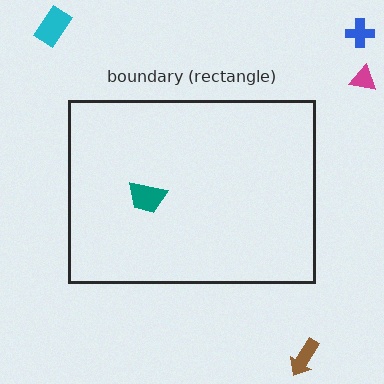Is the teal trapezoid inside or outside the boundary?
Inside.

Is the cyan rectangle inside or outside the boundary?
Outside.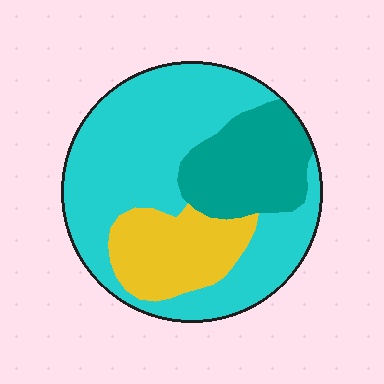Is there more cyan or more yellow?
Cyan.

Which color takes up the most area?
Cyan, at roughly 60%.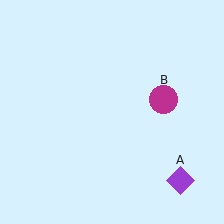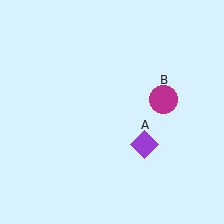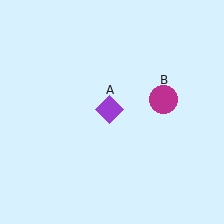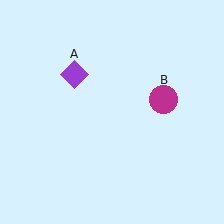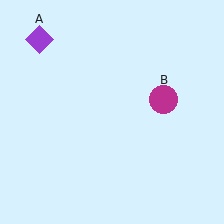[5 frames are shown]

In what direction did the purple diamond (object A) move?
The purple diamond (object A) moved up and to the left.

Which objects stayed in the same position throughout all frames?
Magenta circle (object B) remained stationary.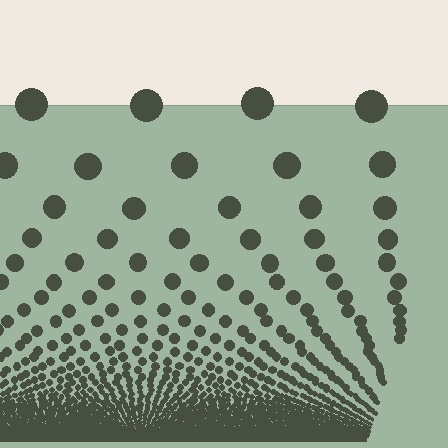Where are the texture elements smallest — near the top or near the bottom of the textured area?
Near the bottom.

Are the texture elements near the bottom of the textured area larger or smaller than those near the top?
Smaller. The gradient is inverted — elements near the bottom are smaller and denser.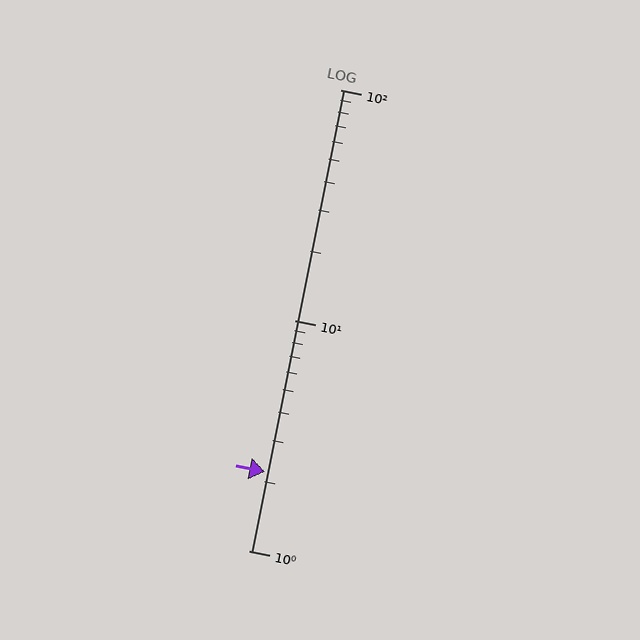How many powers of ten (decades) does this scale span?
The scale spans 2 decades, from 1 to 100.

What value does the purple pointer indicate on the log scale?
The pointer indicates approximately 2.2.